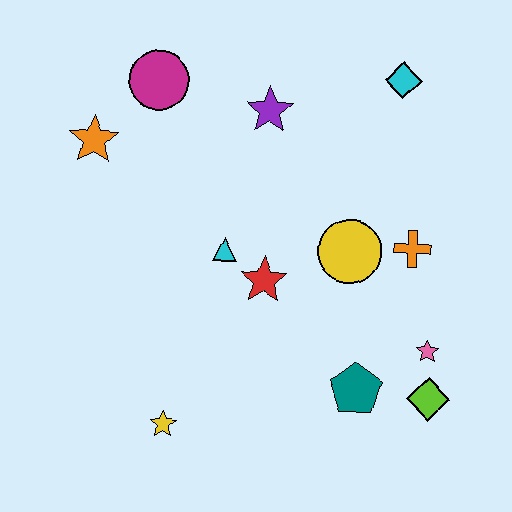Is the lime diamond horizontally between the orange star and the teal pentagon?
No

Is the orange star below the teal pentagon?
No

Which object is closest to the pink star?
The lime diamond is closest to the pink star.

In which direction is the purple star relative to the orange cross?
The purple star is to the left of the orange cross.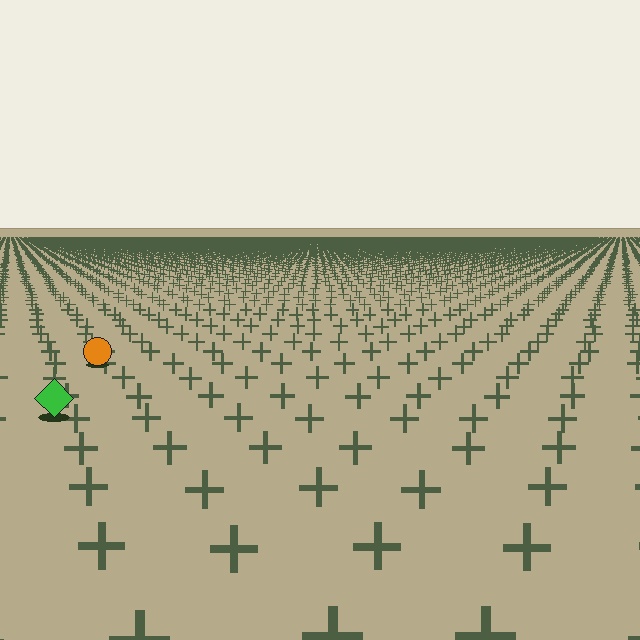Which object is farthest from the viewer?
The orange circle is farthest from the viewer. It appears smaller and the ground texture around it is denser.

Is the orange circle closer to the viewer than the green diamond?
No. The green diamond is closer — you can tell from the texture gradient: the ground texture is coarser near it.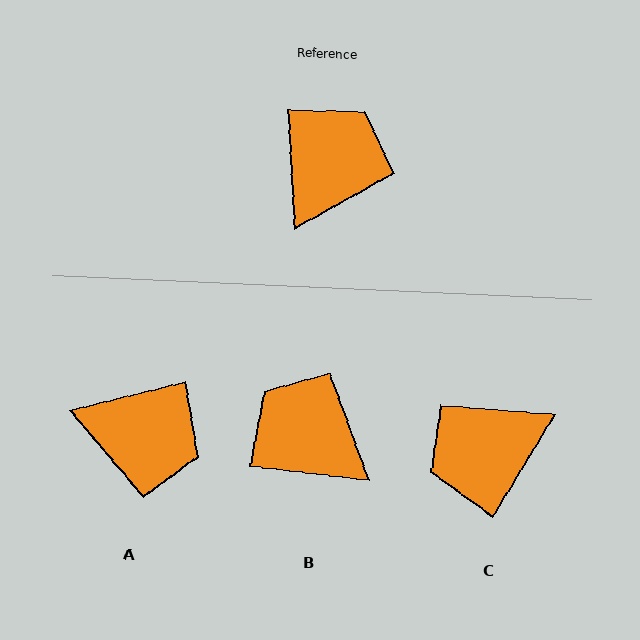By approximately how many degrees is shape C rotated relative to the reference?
Approximately 146 degrees counter-clockwise.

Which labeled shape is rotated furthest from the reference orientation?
C, about 146 degrees away.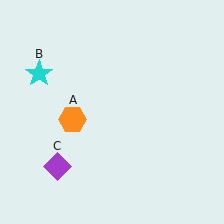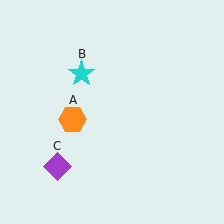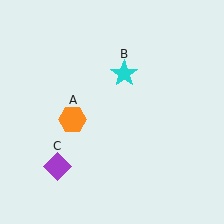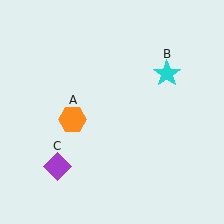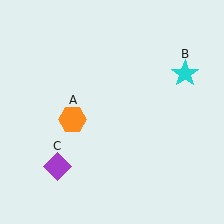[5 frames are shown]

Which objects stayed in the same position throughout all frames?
Orange hexagon (object A) and purple diamond (object C) remained stationary.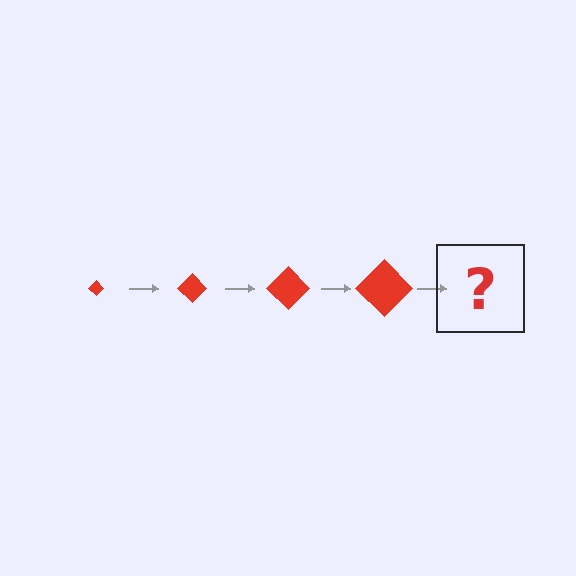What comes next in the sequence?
The next element should be a red diamond, larger than the previous one.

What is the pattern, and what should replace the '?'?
The pattern is that the diamond gets progressively larger each step. The '?' should be a red diamond, larger than the previous one.